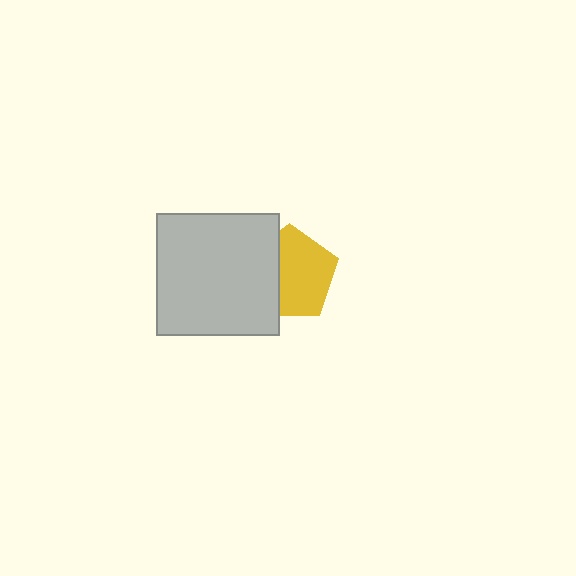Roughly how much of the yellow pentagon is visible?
About half of it is visible (roughly 64%).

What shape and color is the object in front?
The object in front is a light gray square.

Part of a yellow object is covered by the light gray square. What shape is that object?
It is a pentagon.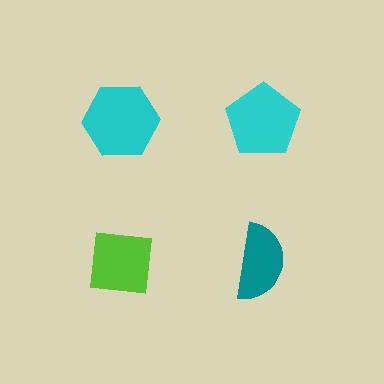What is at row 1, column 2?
A cyan pentagon.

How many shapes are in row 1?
2 shapes.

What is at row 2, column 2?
A teal semicircle.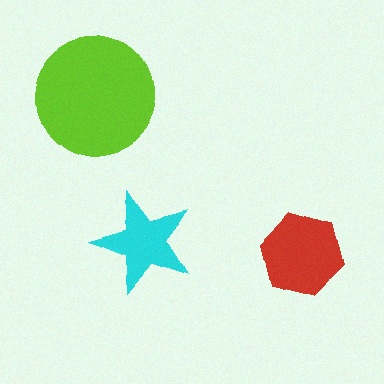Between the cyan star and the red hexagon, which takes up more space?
The red hexagon.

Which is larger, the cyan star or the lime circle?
The lime circle.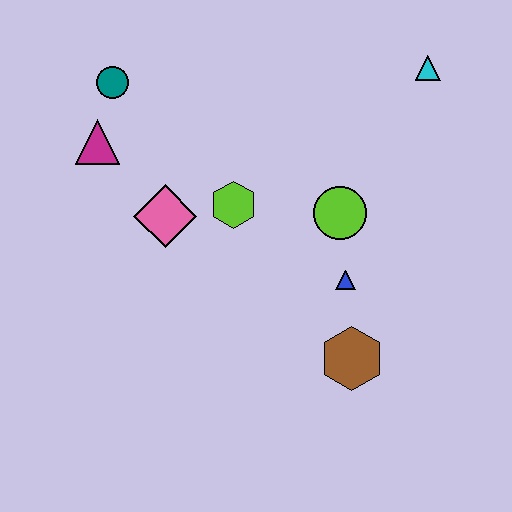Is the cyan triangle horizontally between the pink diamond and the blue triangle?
No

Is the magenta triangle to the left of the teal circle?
Yes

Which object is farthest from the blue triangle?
The teal circle is farthest from the blue triangle.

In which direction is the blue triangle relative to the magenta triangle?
The blue triangle is to the right of the magenta triangle.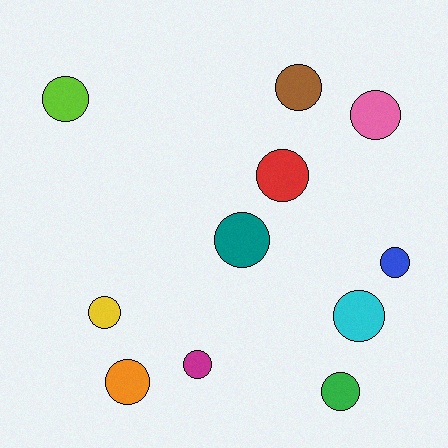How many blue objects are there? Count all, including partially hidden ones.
There is 1 blue object.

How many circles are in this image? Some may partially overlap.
There are 11 circles.